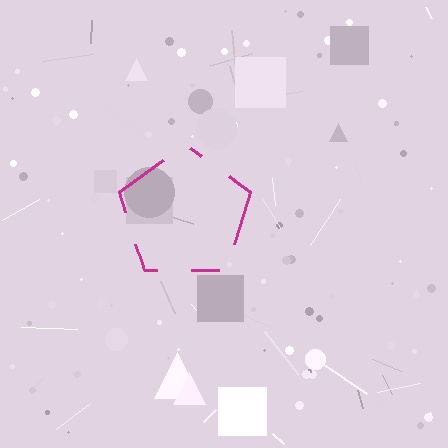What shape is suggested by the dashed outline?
The dashed outline suggests a pentagon.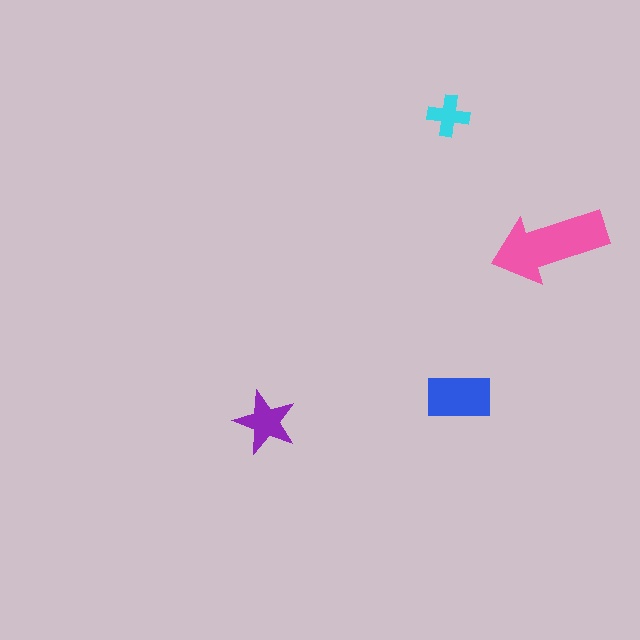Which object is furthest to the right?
The pink arrow is rightmost.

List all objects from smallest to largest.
The cyan cross, the purple star, the blue rectangle, the pink arrow.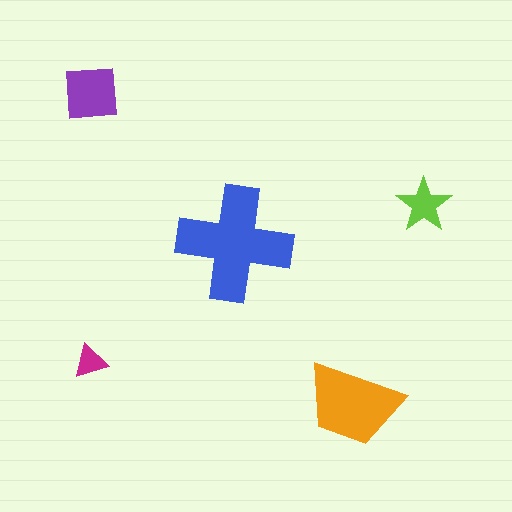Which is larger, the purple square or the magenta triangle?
The purple square.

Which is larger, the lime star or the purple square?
The purple square.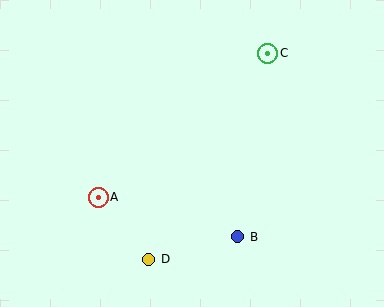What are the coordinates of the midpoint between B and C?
The midpoint between B and C is at (253, 145).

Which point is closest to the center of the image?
Point B at (238, 237) is closest to the center.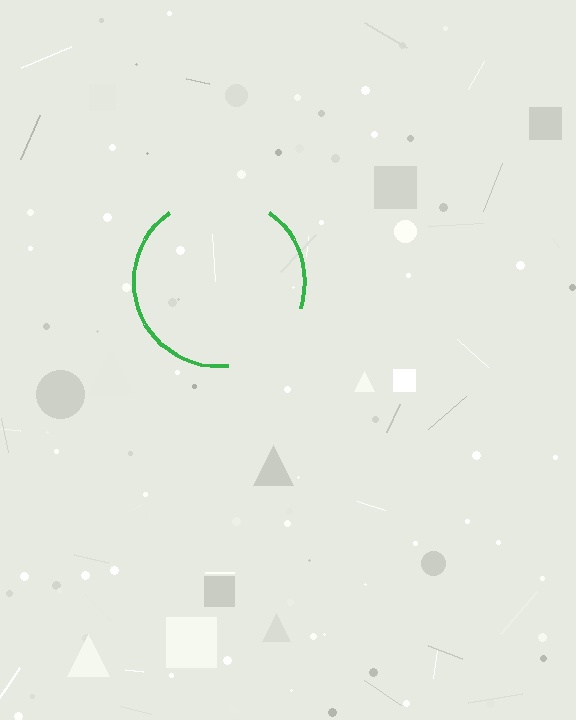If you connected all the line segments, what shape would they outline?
They would outline a circle.